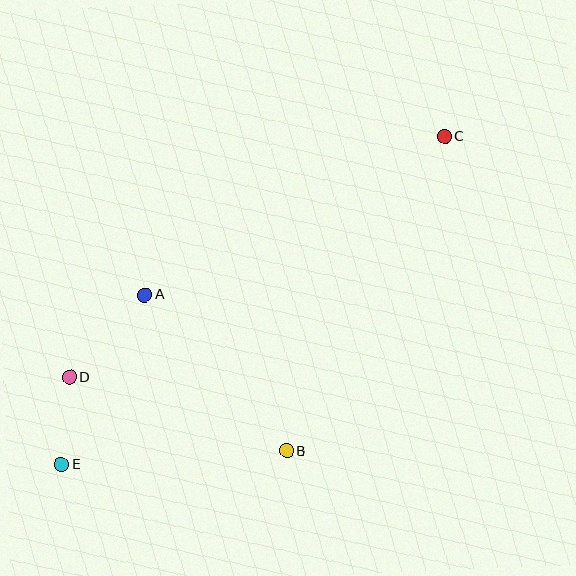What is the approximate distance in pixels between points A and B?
The distance between A and B is approximately 211 pixels.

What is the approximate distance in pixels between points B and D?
The distance between B and D is approximately 229 pixels.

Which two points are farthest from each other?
Points C and E are farthest from each other.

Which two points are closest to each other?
Points D and E are closest to each other.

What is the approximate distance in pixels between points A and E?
The distance between A and E is approximately 189 pixels.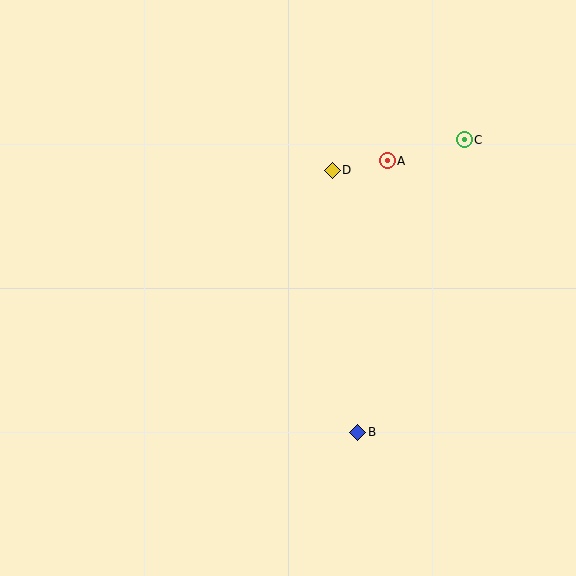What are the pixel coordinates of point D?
Point D is at (332, 170).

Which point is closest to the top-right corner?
Point C is closest to the top-right corner.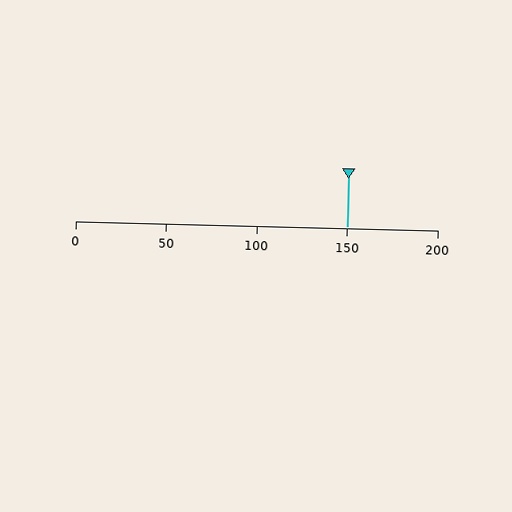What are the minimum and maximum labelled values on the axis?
The axis runs from 0 to 200.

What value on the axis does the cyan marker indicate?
The marker indicates approximately 150.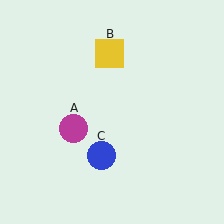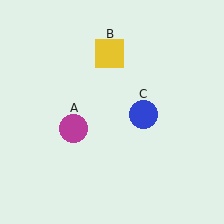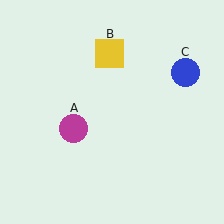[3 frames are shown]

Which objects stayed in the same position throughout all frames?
Magenta circle (object A) and yellow square (object B) remained stationary.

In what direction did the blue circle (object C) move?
The blue circle (object C) moved up and to the right.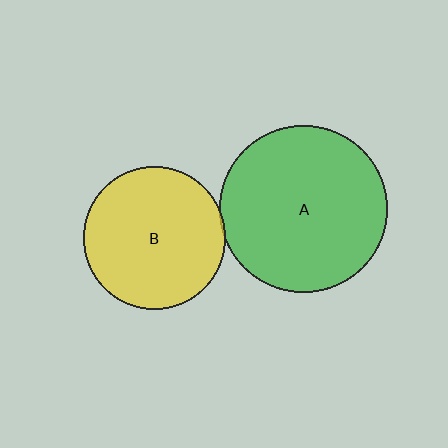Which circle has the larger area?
Circle A (green).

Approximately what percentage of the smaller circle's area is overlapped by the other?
Approximately 5%.